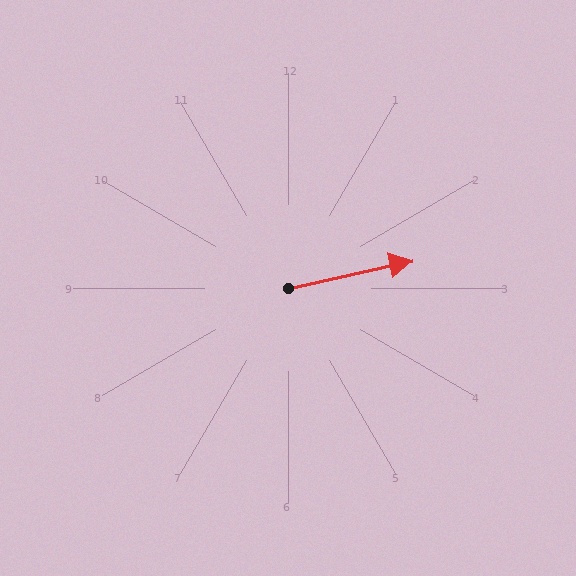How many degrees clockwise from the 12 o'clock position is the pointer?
Approximately 77 degrees.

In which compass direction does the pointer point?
East.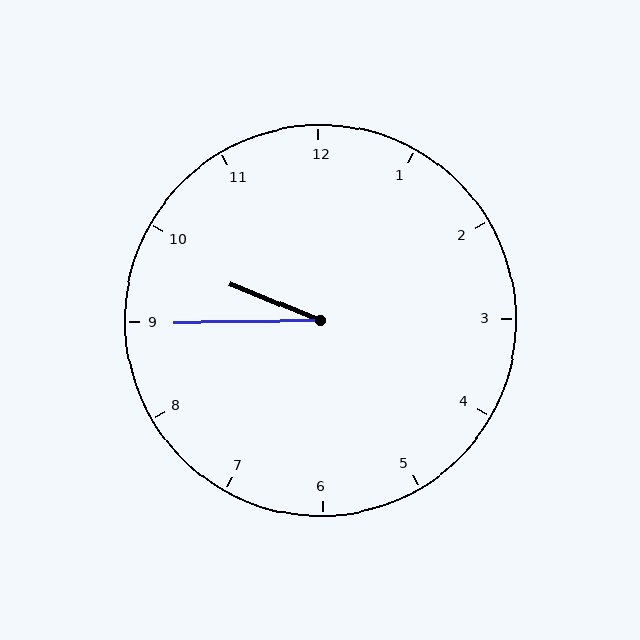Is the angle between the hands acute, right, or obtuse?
It is acute.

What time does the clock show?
9:45.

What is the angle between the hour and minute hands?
Approximately 22 degrees.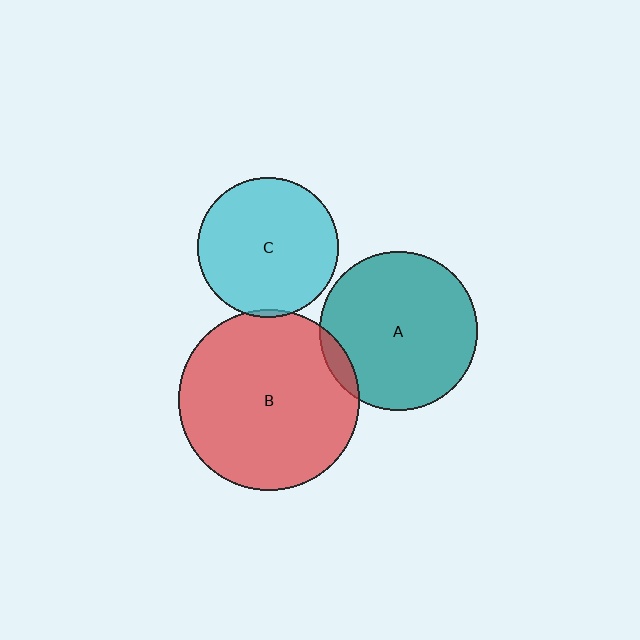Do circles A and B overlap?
Yes.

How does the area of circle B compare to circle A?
Approximately 1.3 times.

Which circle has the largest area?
Circle B (red).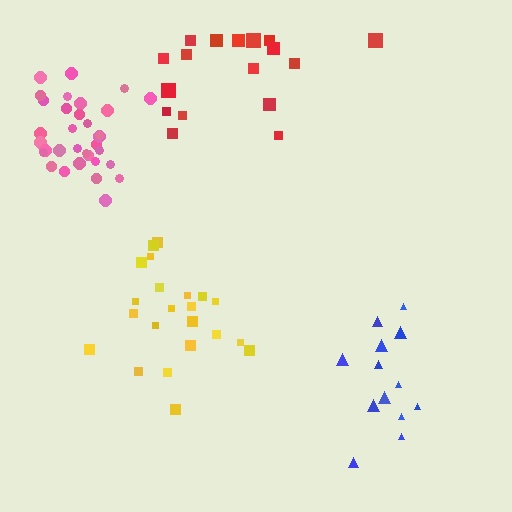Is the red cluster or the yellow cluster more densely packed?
Yellow.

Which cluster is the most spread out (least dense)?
Red.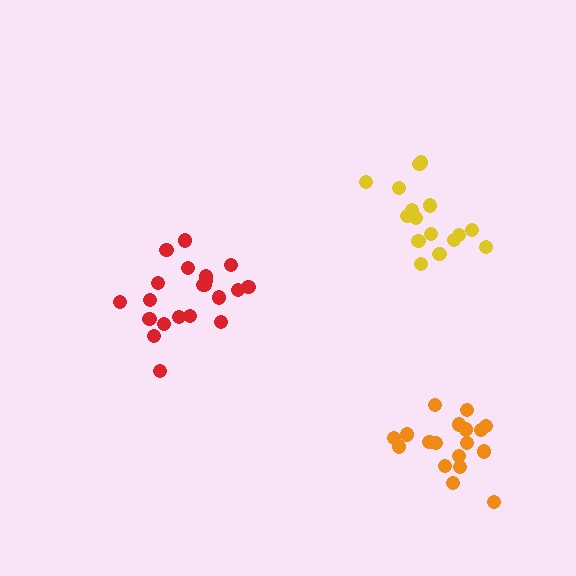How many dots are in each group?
Group 1: 21 dots, Group 2: 18 dots, Group 3: 16 dots (55 total).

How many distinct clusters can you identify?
There are 3 distinct clusters.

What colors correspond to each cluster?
The clusters are colored: red, orange, yellow.